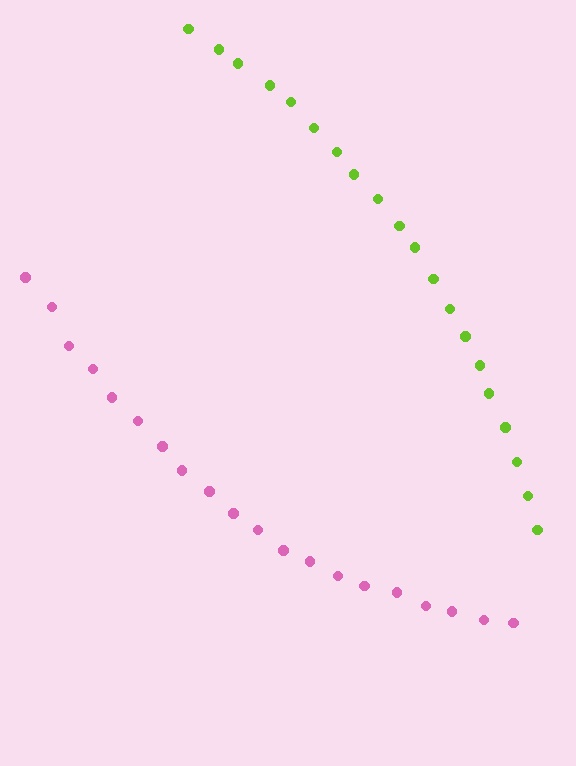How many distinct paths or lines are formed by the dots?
There are 2 distinct paths.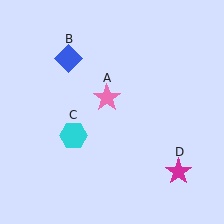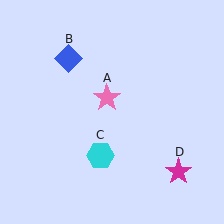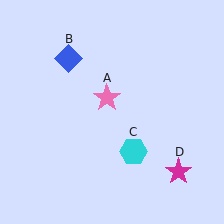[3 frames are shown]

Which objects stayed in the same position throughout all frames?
Pink star (object A) and blue diamond (object B) and magenta star (object D) remained stationary.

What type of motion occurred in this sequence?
The cyan hexagon (object C) rotated counterclockwise around the center of the scene.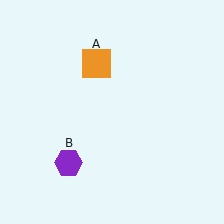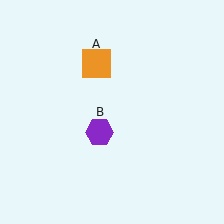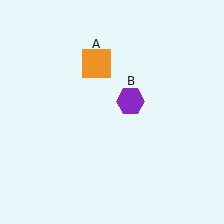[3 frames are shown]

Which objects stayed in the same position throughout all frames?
Orange square (object A) remained stationary.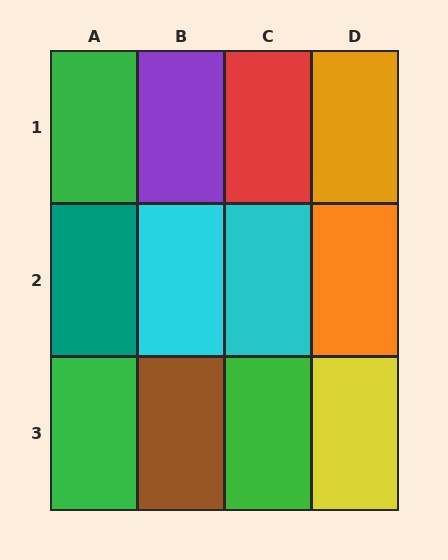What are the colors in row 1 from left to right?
Green, purple, red, orange.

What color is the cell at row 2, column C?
Cyan.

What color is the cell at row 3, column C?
Green.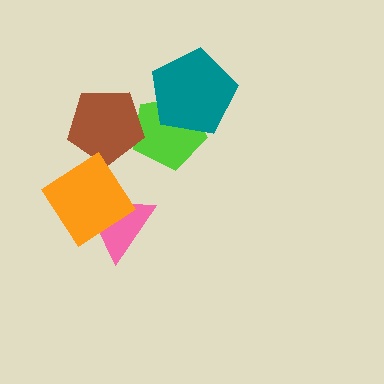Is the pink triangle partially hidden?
Yes, it is partially covered by another shape.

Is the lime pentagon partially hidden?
Yes, it is partially covered by another shape.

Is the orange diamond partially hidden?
No, no other shape covers it.